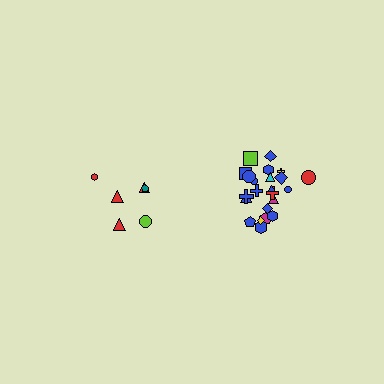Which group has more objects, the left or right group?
The right group.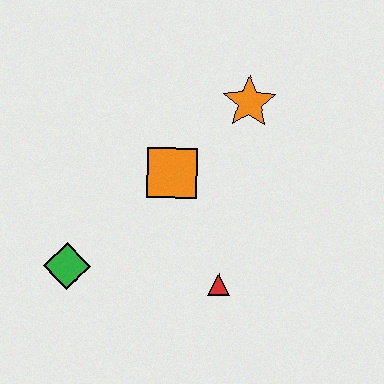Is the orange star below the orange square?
No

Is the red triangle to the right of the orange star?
No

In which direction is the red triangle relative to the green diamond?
The red triangle is to the right of the green diamond.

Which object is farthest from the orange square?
The green diamond is farthest from the orange square.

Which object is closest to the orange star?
The orange square is closest to the orange star.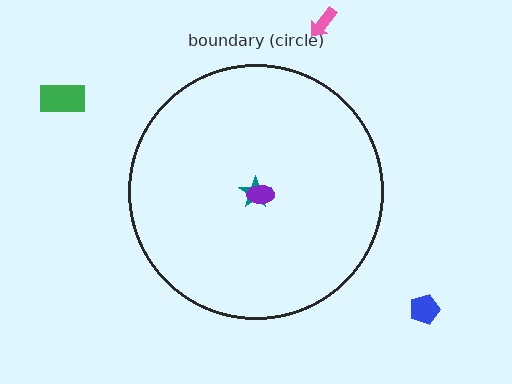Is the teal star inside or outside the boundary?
Inside.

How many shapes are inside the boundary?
2 inside, 3 outside.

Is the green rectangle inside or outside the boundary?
Outside.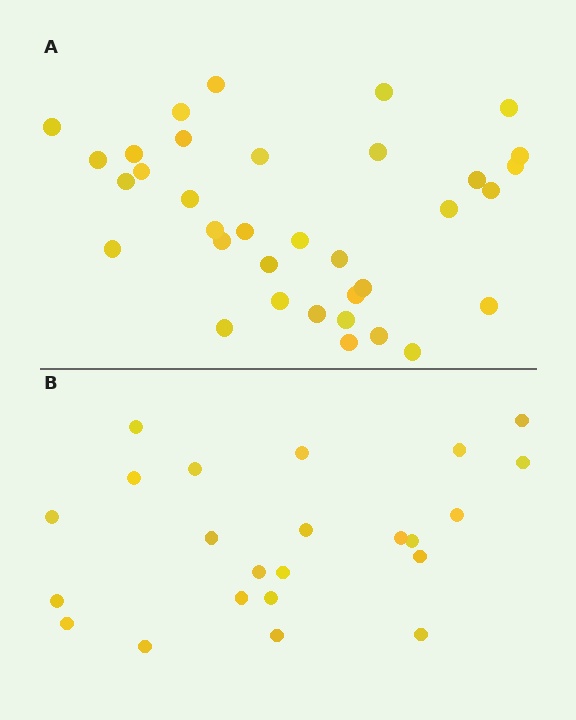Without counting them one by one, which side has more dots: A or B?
Region A (the top region) has more dots.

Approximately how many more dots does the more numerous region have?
Region A has roughly 12 or so more dots than region B.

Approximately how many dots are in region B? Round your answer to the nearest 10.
About 20 dots. (The exact count is 23, which rounds to 20.)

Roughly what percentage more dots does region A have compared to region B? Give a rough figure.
About 50% more.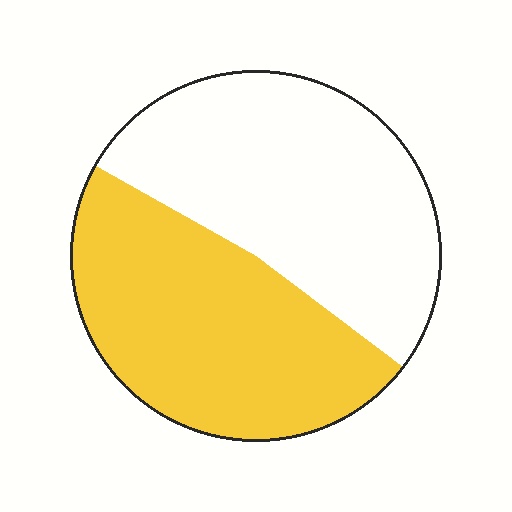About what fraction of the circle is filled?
About one half (1/2).